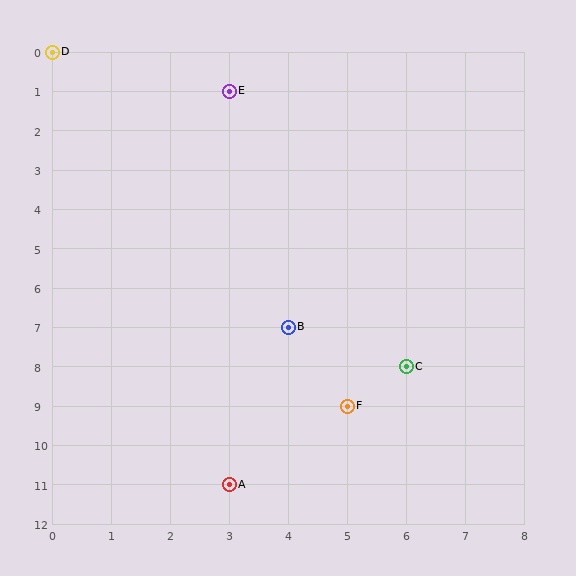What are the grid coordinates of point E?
Point E is at grid coordinates (3, 1).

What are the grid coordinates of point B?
Point B is at grid coordinates (4, 7).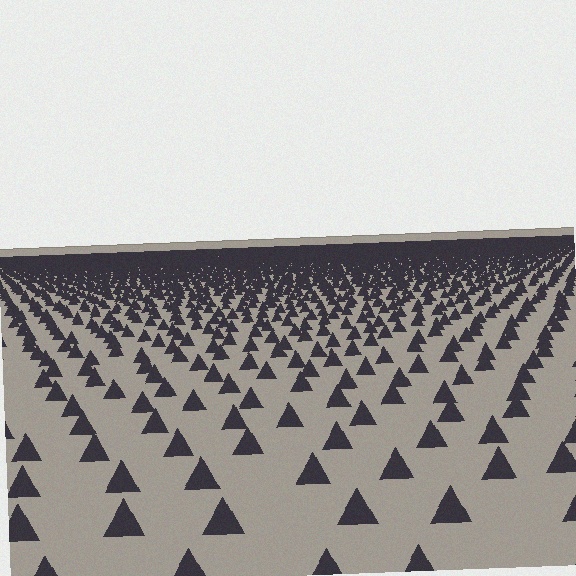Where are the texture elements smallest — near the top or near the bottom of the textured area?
Near the top.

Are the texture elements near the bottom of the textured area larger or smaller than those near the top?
Larger. Near the bottom, elements are closer to the viewer and appear at a bigger on-screen size.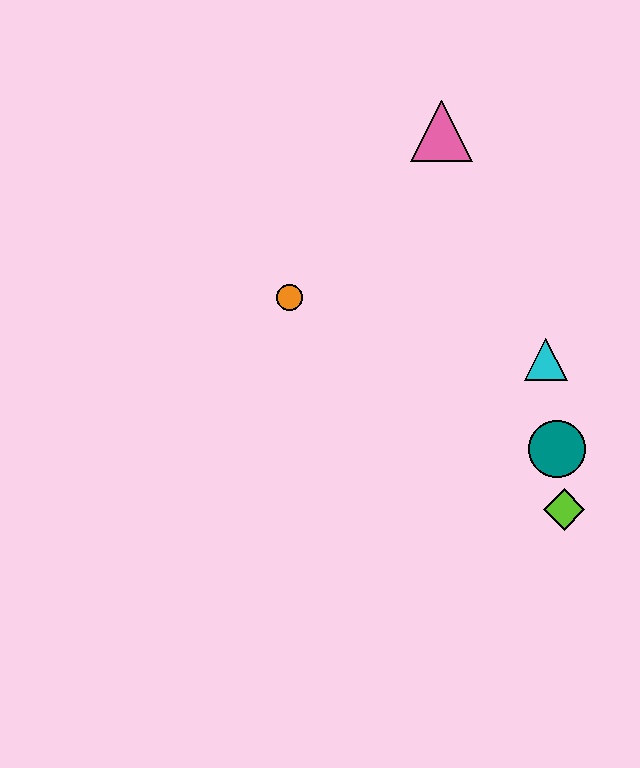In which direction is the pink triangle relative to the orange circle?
The pink triangle is above the orange circle.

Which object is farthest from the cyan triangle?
The orange circle is farthest from the cyan triangle.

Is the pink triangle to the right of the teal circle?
No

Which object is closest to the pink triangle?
The orange circle is closest to the pink triangle.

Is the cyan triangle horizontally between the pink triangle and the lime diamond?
Yes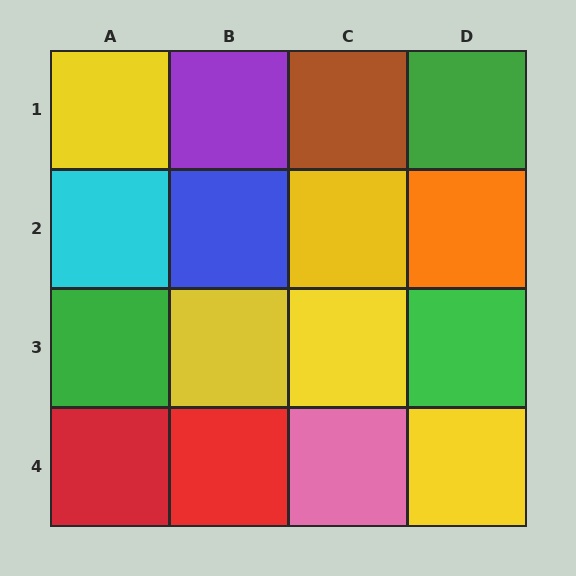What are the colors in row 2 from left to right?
Cyan, blue, yellow, orange.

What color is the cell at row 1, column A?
Yellow.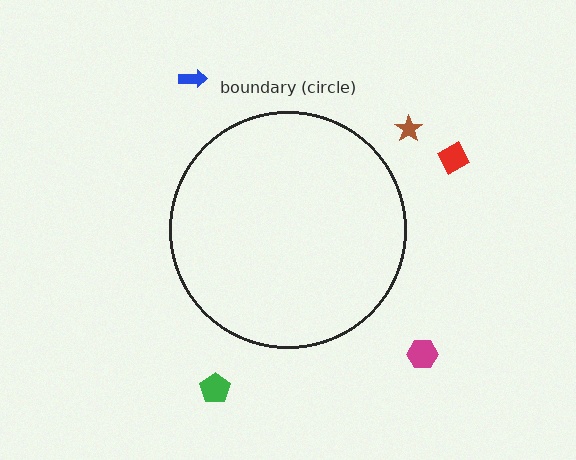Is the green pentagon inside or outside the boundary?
Outside.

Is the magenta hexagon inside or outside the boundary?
Outside.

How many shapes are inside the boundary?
0 inside, 5 outside.